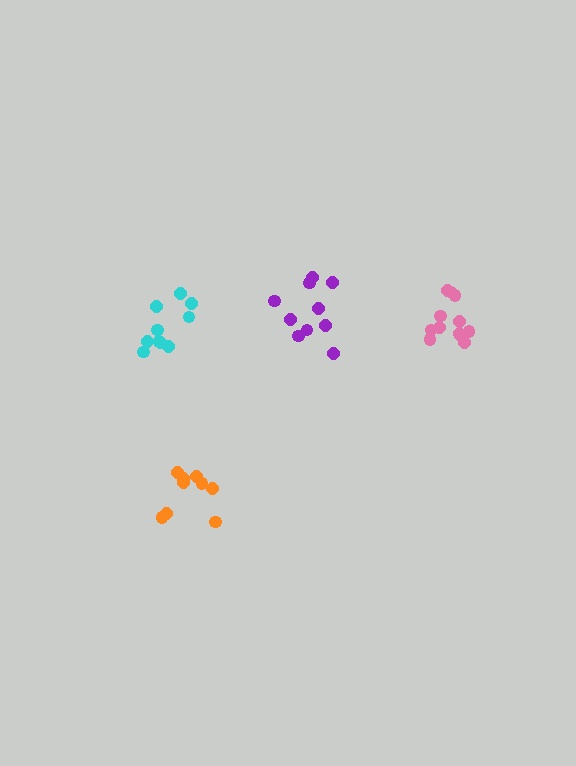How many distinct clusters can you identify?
There are 4 distinct clusters.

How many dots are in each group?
Group 1: 10 dots, Group 2: 9 dots, Group 3: 10 dots, Group 4: 12 dots (41 total).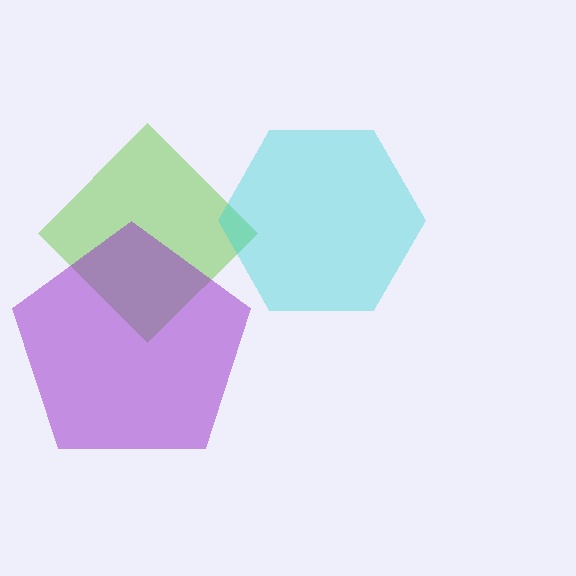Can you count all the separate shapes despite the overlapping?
Yes, there are 3 separate shapes.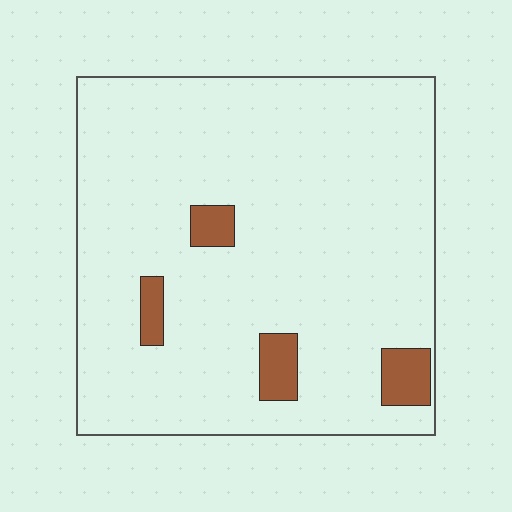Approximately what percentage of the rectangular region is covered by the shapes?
Approximately 5%.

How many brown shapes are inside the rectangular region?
4.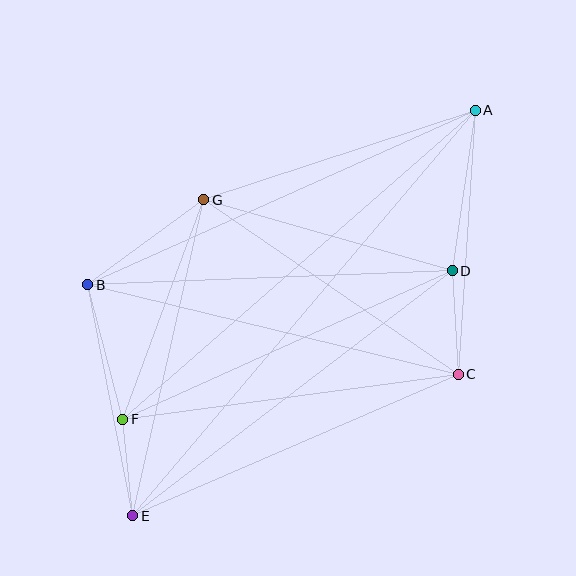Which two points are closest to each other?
Points E and F are closest to each other.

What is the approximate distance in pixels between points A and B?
The distance between A and B is approximately 425 pixels.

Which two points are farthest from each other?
Points A and E are farthest from each other.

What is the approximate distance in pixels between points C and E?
The distance between C and E is approximately 355 pixels.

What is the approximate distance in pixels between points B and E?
The distance between B and E is approximately 235 pixels.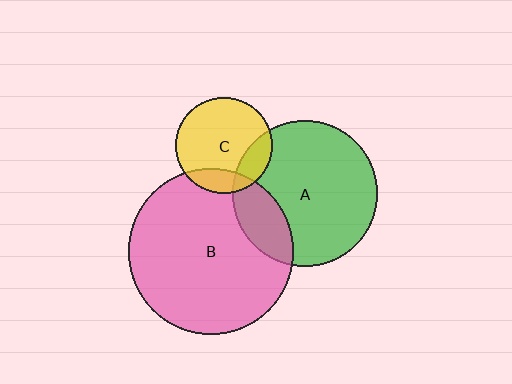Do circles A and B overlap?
Yes.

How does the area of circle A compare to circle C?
Approximately 2.3 times.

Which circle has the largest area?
Circle B (pink).